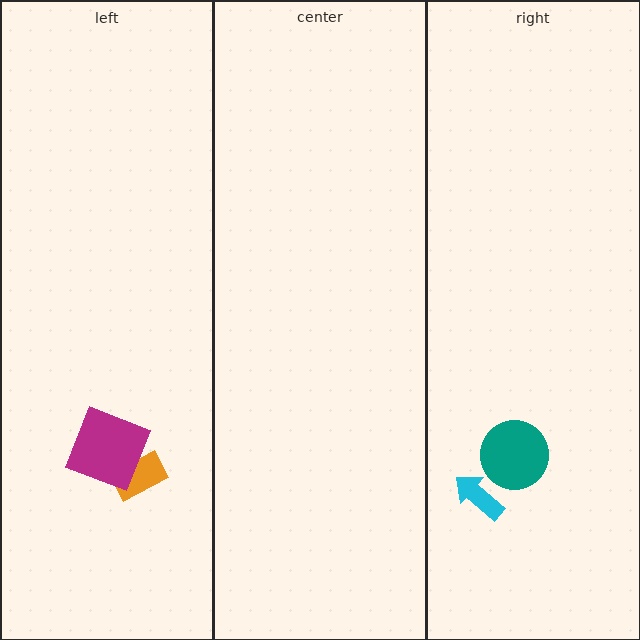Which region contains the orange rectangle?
The left region.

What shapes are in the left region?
The orange rectangle, the yellow diamond, the magenta square.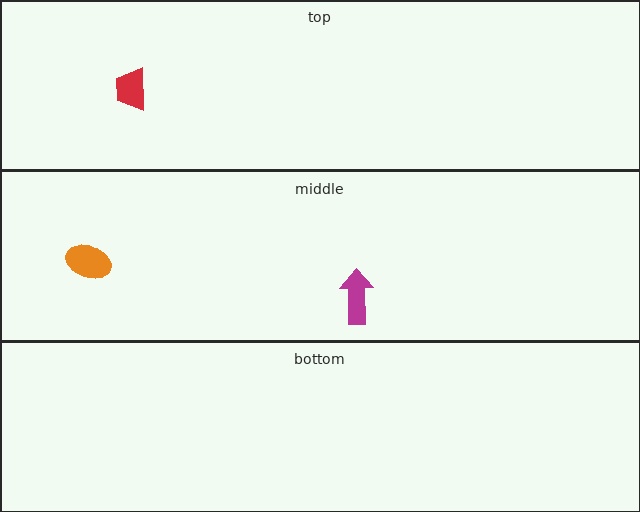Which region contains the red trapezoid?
The top region.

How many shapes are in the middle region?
2.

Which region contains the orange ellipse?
The middle region.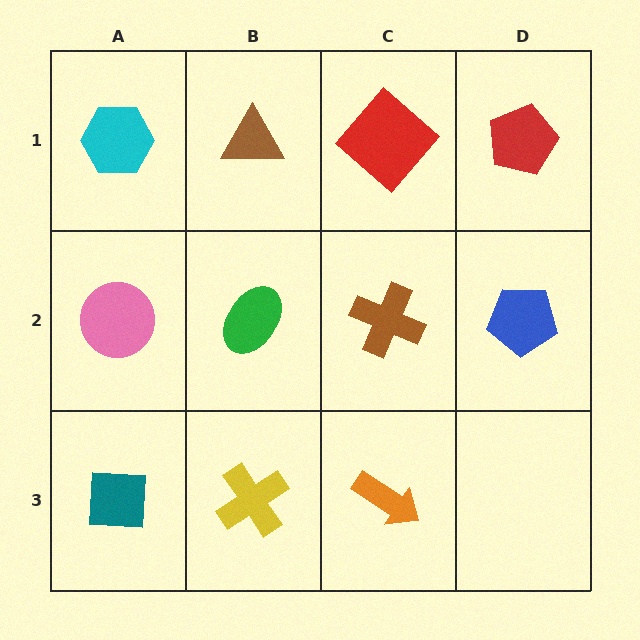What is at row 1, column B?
A brown triangle.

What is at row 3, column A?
A teal square.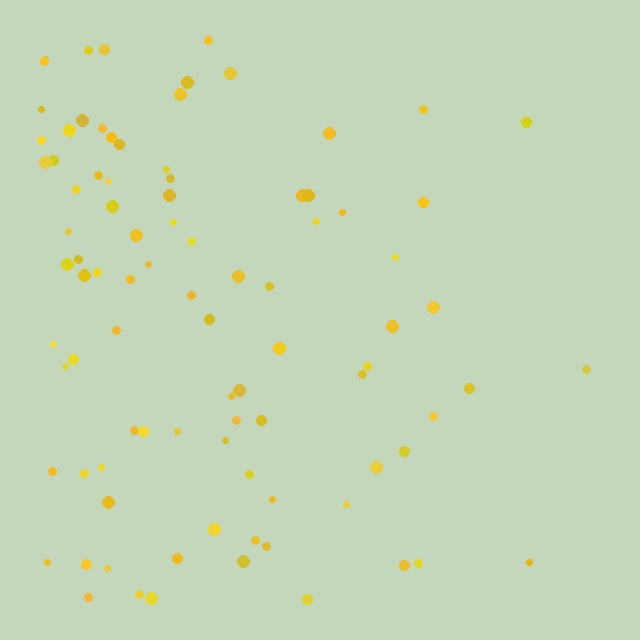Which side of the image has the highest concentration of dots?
The left.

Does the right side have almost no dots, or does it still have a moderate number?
Still a moderate number, just noticeably fewer than the left.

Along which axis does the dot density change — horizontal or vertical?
Horizontal.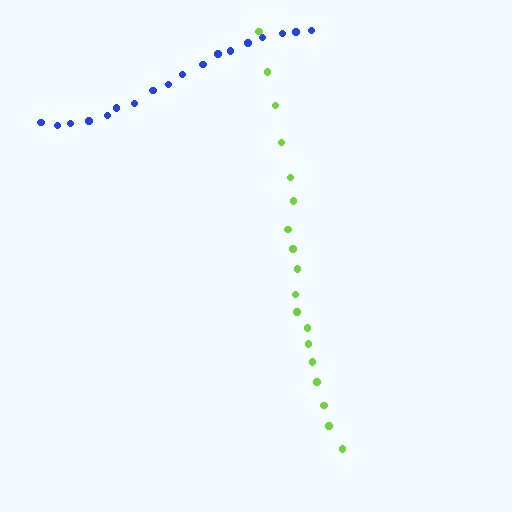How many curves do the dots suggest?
There are 2 distinct paths.